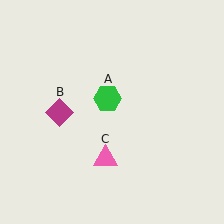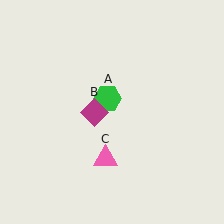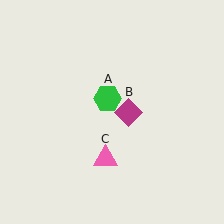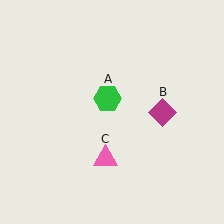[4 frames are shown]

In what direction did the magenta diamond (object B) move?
The magenta diamond (object B) moved right.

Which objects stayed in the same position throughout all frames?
Green hexagon (object A) and pink triangle (object C) remained stationary.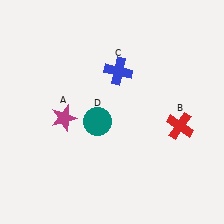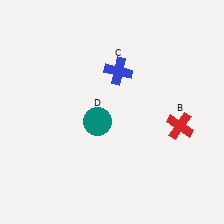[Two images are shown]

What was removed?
The magenta star (A) was removed in Image 2.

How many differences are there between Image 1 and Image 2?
There is 1 difference between the two images.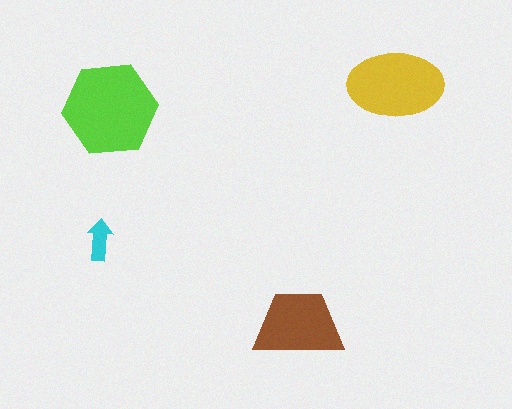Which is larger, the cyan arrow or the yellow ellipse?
The yellow ellipse.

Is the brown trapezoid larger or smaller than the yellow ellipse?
Smaller.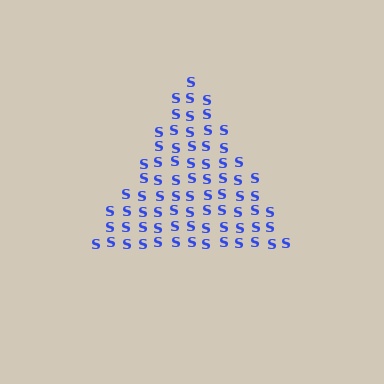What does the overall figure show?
The overall figure shows a triangle.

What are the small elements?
The small elements are letter S's.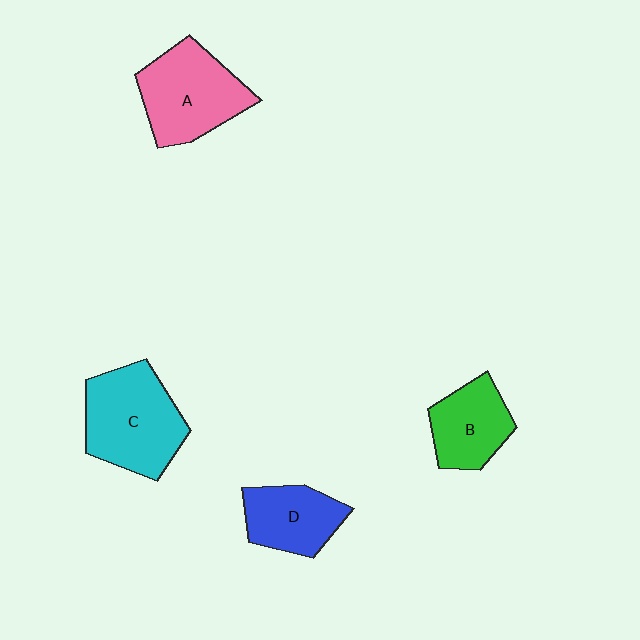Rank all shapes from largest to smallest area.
From largest to smallest: C (cyan), A (pink), B (green), D (blue).